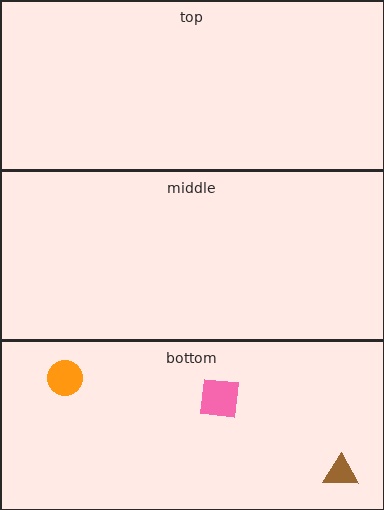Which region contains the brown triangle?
The bottom region.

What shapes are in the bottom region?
The brown triangle, the pink square, the orange circle.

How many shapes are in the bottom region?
3.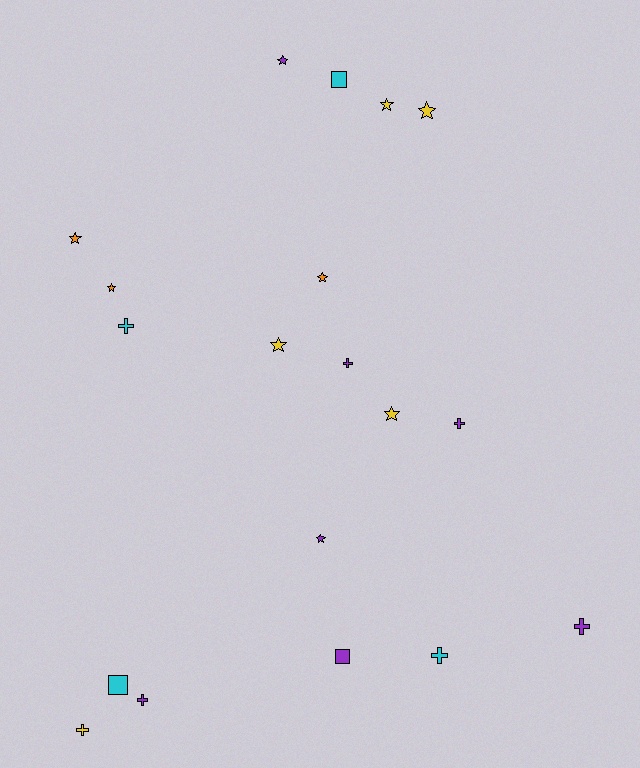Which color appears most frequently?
Purple, with 7 objects.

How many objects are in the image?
There are 19 objects.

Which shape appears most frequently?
Star, with 9 objects.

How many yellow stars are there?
There are 4 yellow stars.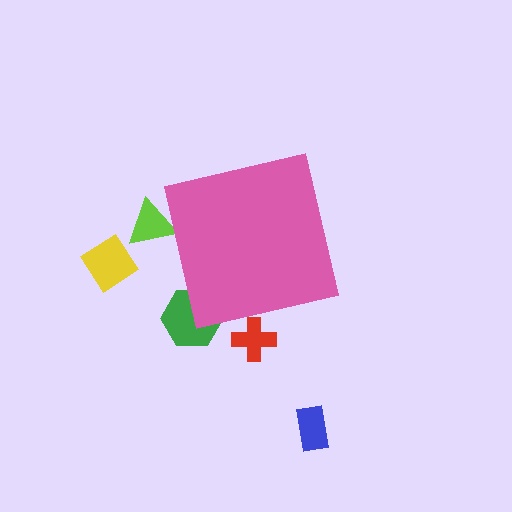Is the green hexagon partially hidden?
Yes, the green hexagon is partially hidden behind the pink square.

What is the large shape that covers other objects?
A pink square.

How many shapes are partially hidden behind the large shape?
3 shapes are partially hidden.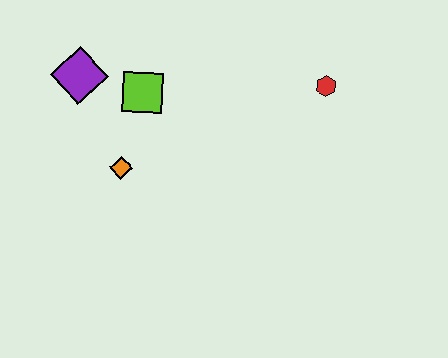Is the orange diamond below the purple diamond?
Yes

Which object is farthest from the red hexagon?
The purple diamond is farthest from the red hexagon.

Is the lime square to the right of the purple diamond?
Yes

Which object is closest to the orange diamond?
The lime square is closest to the orange diamond.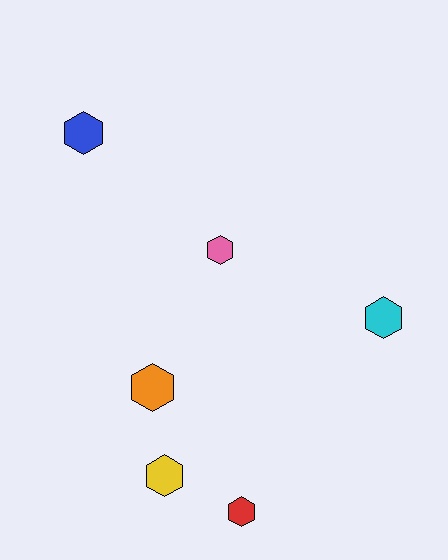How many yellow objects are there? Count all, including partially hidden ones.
There is 1 yellow object.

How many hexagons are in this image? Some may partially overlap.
There are 6 hexagons.